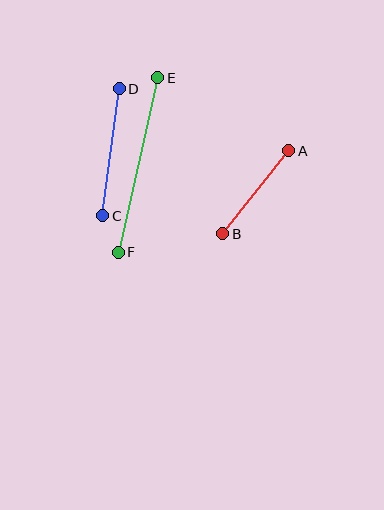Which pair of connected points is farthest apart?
Points E and F are farthest apart.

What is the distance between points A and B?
The distance is approximately 106 pixels.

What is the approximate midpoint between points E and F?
The midpoint is at approximately (138, 165) pixels.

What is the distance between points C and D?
The distance is approximately 128 pixels.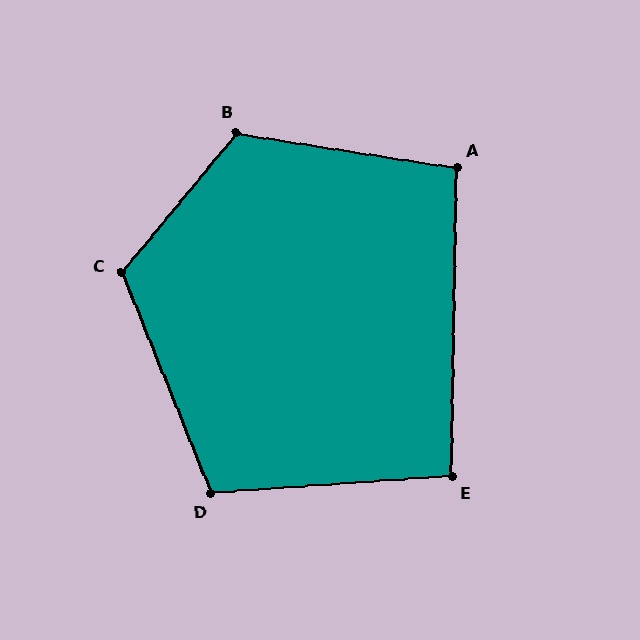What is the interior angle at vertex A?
Approximately 98 degrees (obtuse).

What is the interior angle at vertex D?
Approximately 108 degrees (obtuse).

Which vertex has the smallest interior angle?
E, at approximately 95 degrees.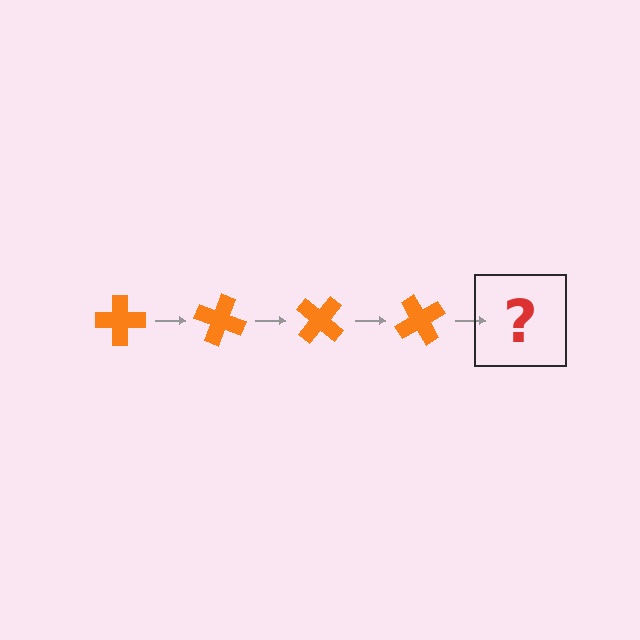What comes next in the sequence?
The next element should be an orange cross rotated 80 degrees.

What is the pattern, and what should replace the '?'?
The pattern is that the cross rotates 20 degrees each step. The '?' should be an orange cross rotated 80 degrees.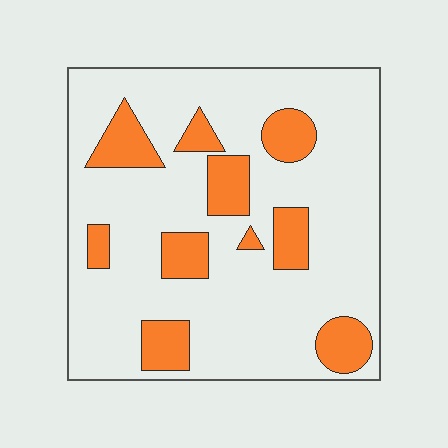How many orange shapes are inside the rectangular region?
10.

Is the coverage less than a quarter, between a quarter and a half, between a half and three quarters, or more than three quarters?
Less than a quarter.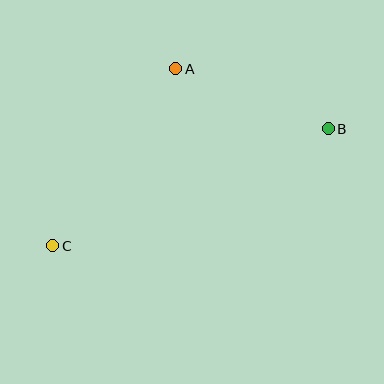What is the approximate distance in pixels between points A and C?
The distance between A and C is approximately 216 pixels.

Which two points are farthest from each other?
Points B and C are farthest from each other.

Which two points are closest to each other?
Points A and B are closest to each other.